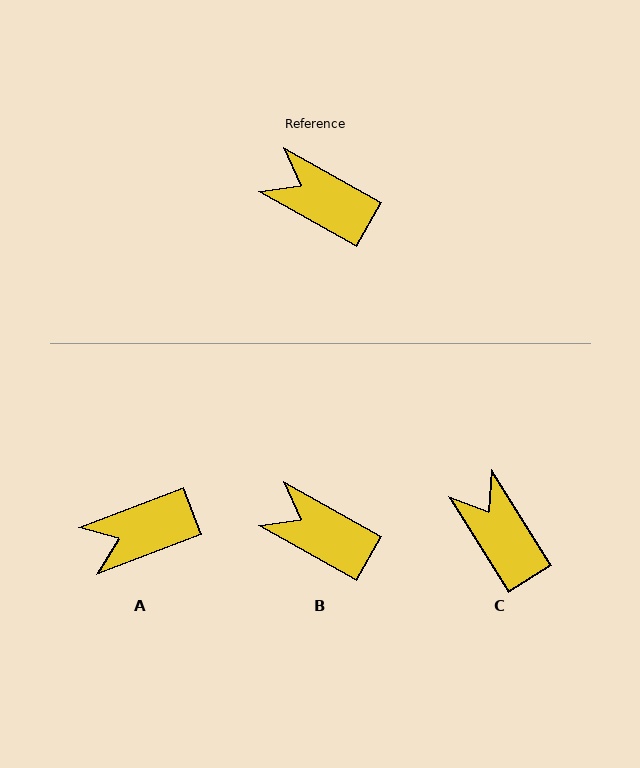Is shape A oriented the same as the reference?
No, it is off by about 50 degrees.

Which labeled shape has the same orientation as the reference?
B.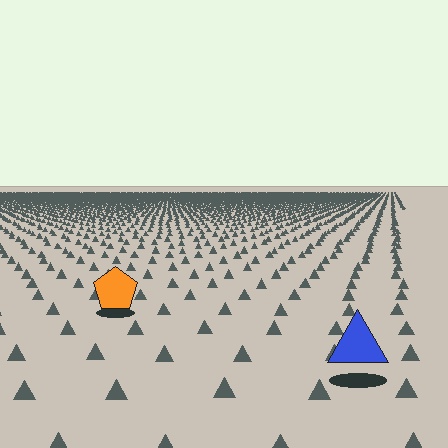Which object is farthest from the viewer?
The orange pentagon is farthest from the viewer. It appears smaller and the ground texture around it is denser.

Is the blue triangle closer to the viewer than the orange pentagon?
Yes. The blue triangle is closer — you can tell from the texture gradient: the ground texture is coarser near it.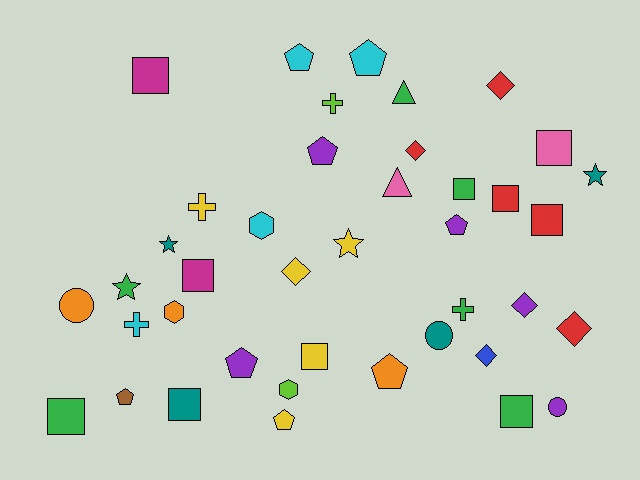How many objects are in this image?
There are 40 objects.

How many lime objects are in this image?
There are 2 lime objects.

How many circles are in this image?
There are 3 circles.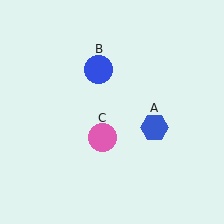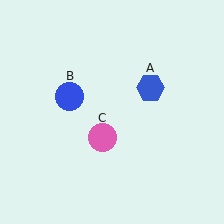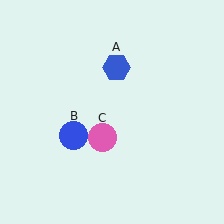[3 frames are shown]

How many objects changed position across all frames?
2 objects changed position: blue hexagon (object A), blue circle (object B).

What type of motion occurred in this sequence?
The blue hexagon (object A), blue circle (object B) rotated counterclockwise around the center of the scene.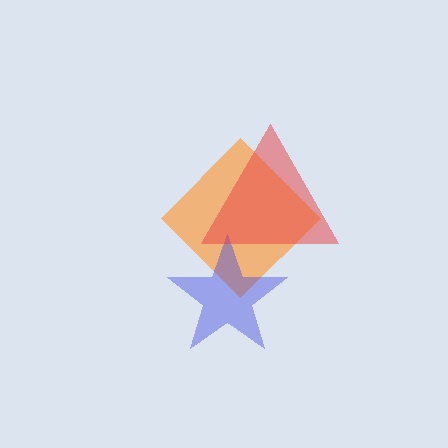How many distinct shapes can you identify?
There are 3 distinct shapes: an orange diamond, a blue star, a red triangle.